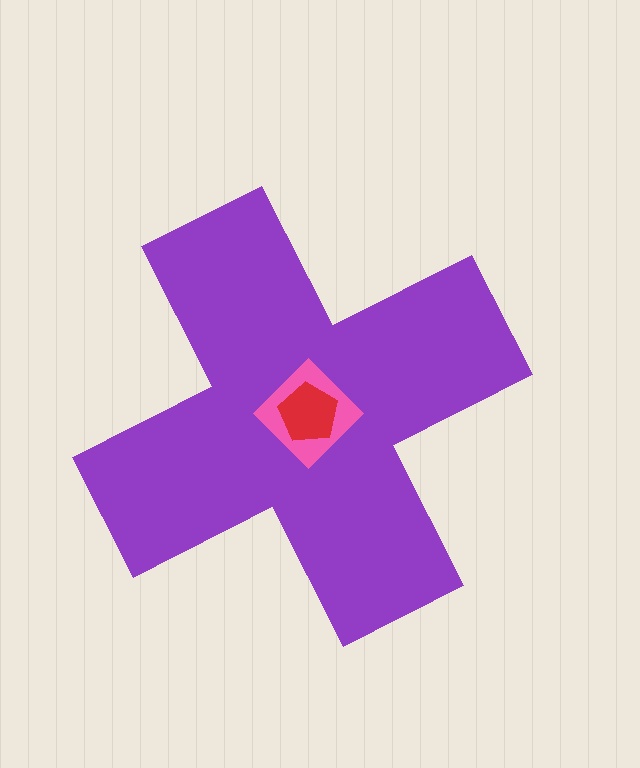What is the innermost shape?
The red pentagon.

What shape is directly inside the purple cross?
The pink diamond.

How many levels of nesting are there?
3.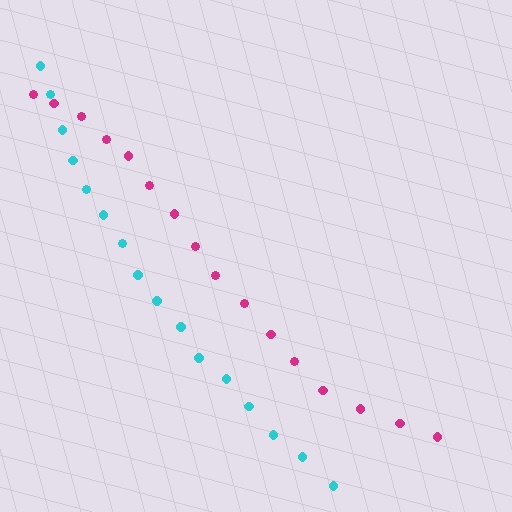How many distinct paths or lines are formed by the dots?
There are 2 distinct paths.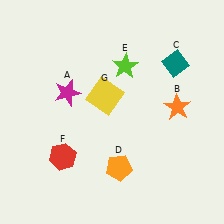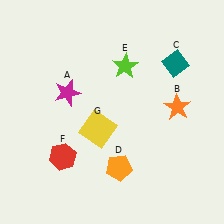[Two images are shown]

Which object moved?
The yellow square (G) moved down.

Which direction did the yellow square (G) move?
The yellow square (G) moved down.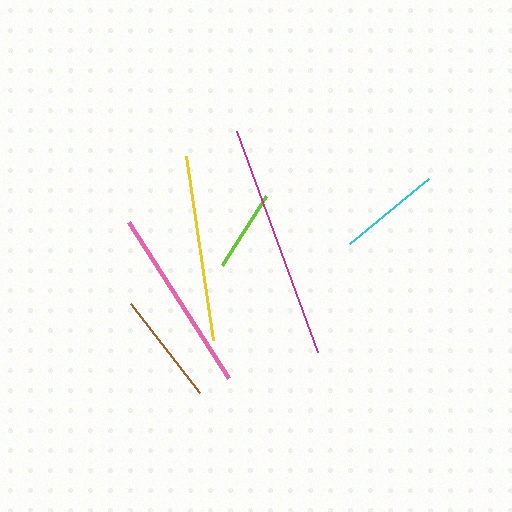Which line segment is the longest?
The magenta line is the longest at approximately 236 pixels.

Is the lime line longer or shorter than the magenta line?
The magenta line is longer than the lime line.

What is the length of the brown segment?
The brown segment is approximately 113 pixels long.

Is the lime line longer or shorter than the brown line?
The brown line is longer than the lime line.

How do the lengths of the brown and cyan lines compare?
The brown and cyan lines are approximately the same length.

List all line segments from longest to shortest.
From longest to shortest: magenta, yellow, pink, brown, cyan, lime.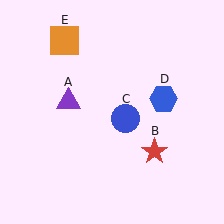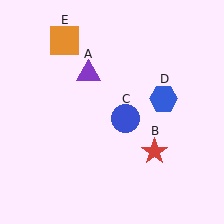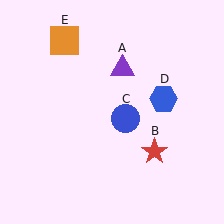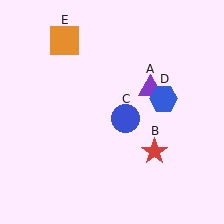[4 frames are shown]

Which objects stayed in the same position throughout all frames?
Red star (object B) and blue circle (object C) and blue hexagon (object D) and orange square (object E) remained stationary.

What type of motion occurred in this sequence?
The purple triangle (object A) rotated clockwise around the center of the scene.